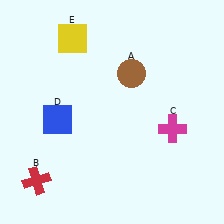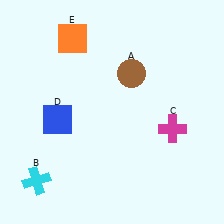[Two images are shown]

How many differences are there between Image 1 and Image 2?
There are 2 differences between the two images.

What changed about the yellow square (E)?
In Image 1, E is yellow. In Image 2, it changed to orange.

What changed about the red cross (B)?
In Image 1, B is red. In Image 2, it changed to cyan.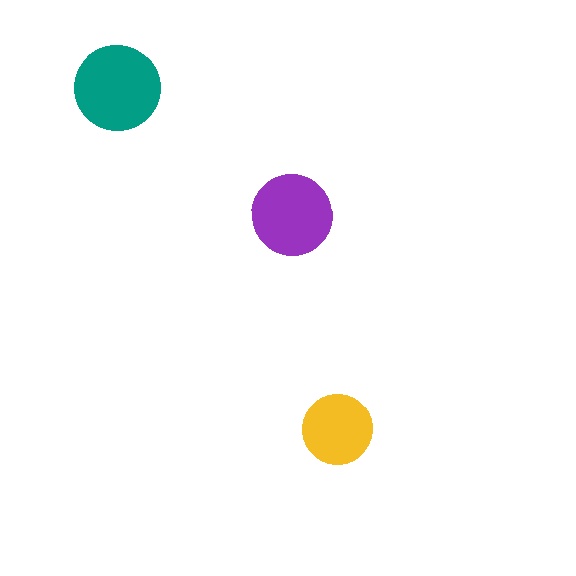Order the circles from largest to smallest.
the teal one, the purple one, the yellow one.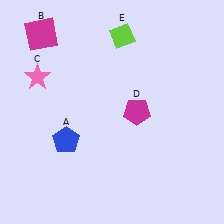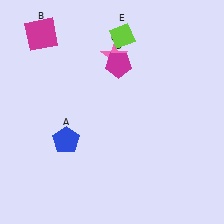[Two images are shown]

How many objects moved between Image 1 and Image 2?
2 objects moved between the two images.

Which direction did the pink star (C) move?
The pink star (C) moved right.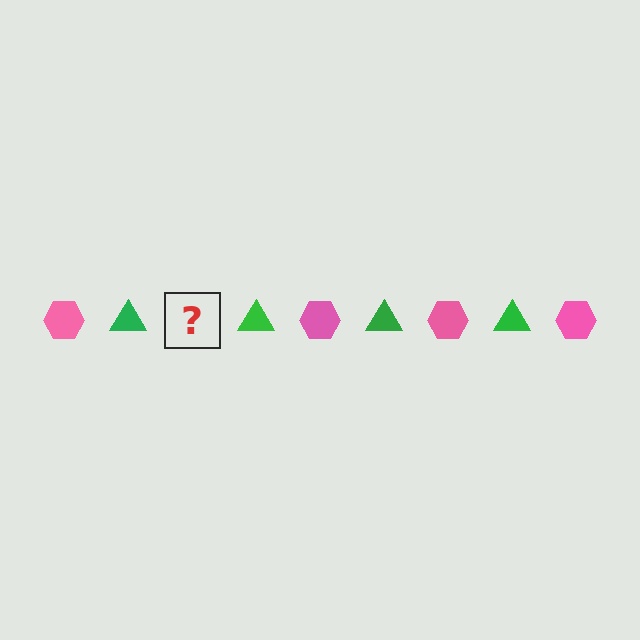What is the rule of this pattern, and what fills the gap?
The rule is that the pattern alternates between pink hexagon and green triangle. The gap should be filled with a pink hexagon.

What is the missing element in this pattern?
The missing element is a pink hexagon.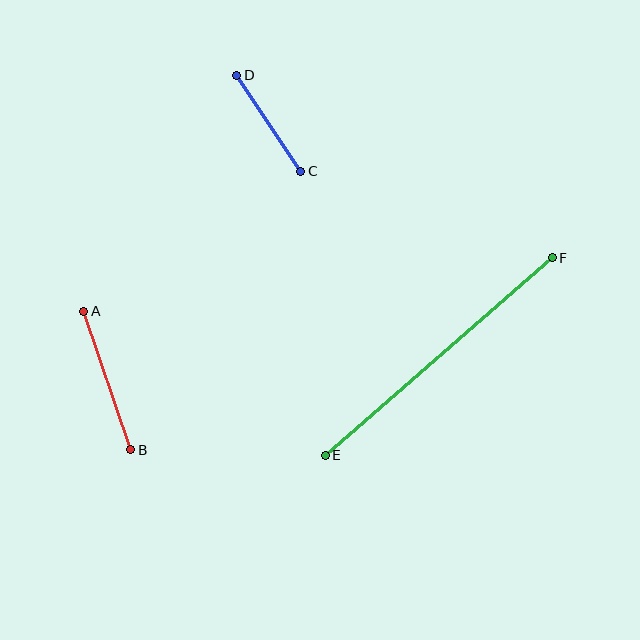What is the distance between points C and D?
The distance is approximately 115 pixels.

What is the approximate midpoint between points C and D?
The midpoint is at approximately (269, 123) pixels.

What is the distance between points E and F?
The distance is approximately 301 pixels.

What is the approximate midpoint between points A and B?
The midpoint is at approximately (107, 380) pixels.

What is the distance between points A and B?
The distance is approximately 146 pixels.